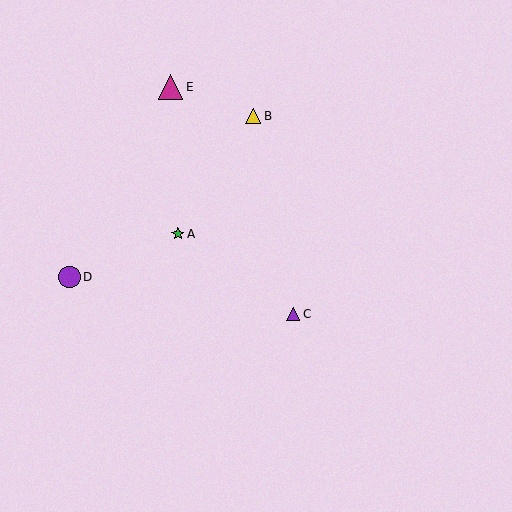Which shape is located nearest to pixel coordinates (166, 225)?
The green star (labeled A) at (178, 234) is nearest to that location.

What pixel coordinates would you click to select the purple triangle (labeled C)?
Click at (293, 314) to select the purple triangle C.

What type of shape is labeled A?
Shape A is a green star.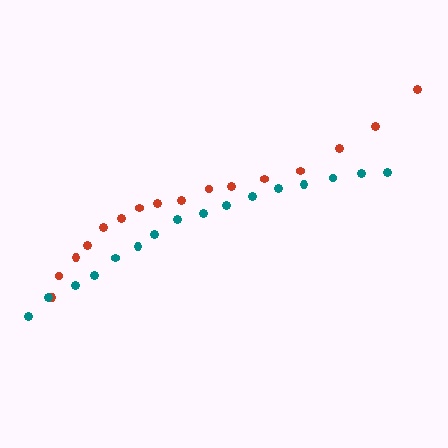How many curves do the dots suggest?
There are 2 distinct paths.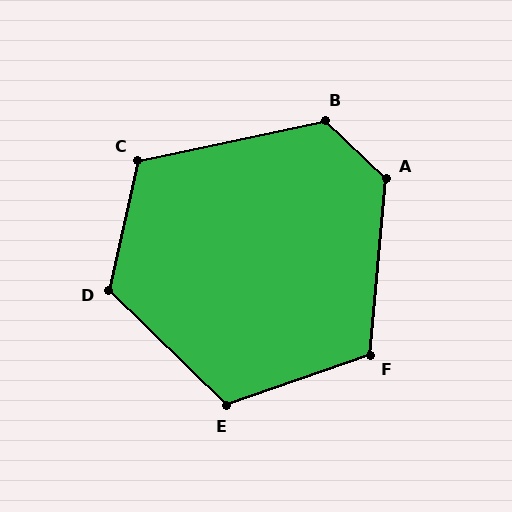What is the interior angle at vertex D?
Approximately 121 degrees (obtuse).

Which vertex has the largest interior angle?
A, at approximately 128 degrees.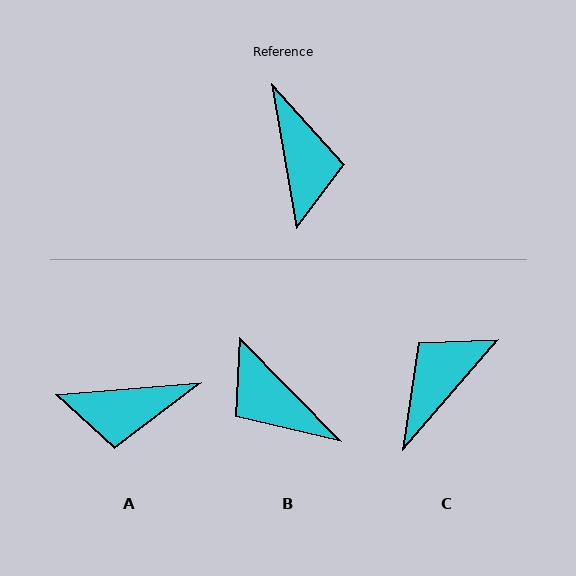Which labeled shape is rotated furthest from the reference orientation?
B, about 145 degrees away.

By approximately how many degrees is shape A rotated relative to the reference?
Approximately 95 degrees clockwise.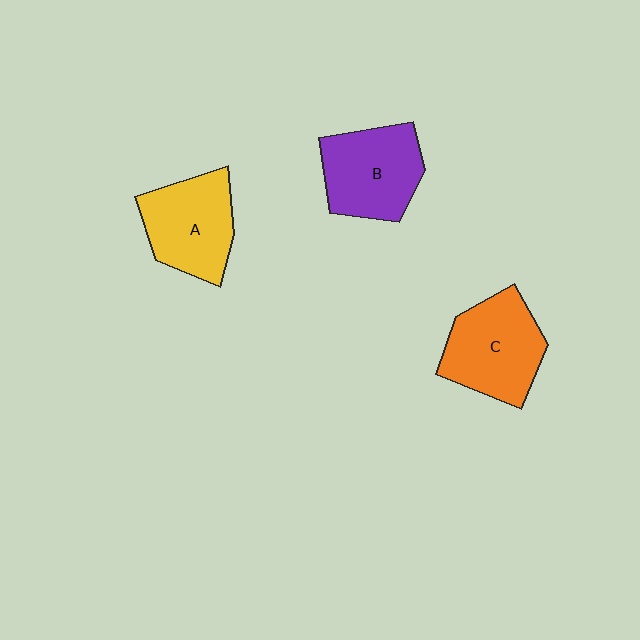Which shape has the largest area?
Shape C (orange).